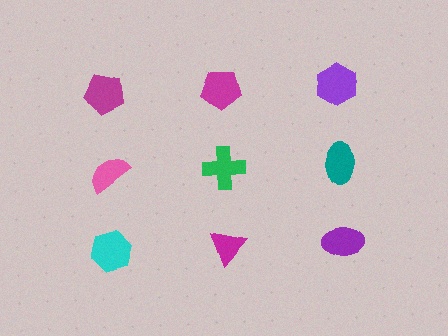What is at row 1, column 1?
A magenta pentagon.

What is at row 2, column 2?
A green cross.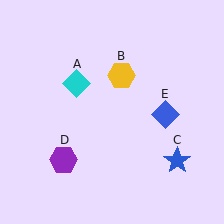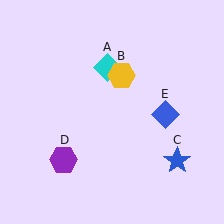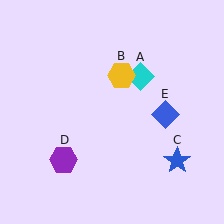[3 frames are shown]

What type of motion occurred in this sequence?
The cyan diamond (object A) rotated clockwise around the center of the scene.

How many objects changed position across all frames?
1 object changed position: cyan diamond (object A).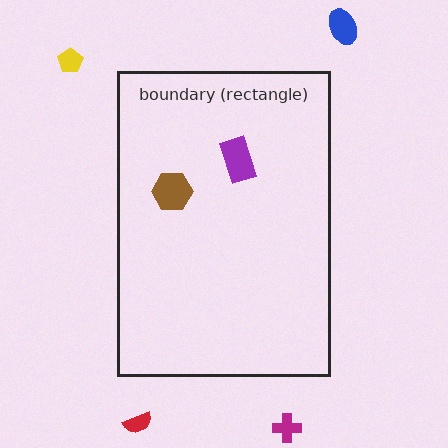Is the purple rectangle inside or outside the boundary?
Inside.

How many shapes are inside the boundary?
2 inside, 4 outside.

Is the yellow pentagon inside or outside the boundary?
Outside.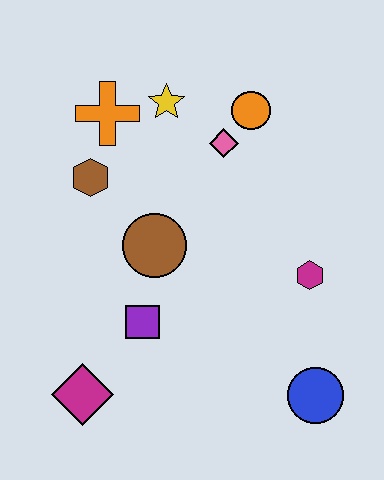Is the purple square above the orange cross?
No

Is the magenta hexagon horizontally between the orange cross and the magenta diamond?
No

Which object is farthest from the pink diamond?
The magenta diamond is farthest from the pink diamond.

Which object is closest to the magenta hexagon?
The blue circle is closest to the magenta hexagon.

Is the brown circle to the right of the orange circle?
No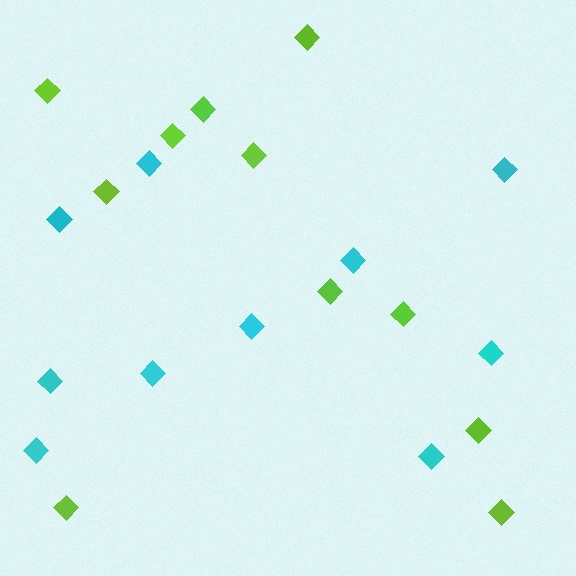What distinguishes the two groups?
There are 2 groups: one group of lime diamonds (11) and one group of cyan diamonds (10).